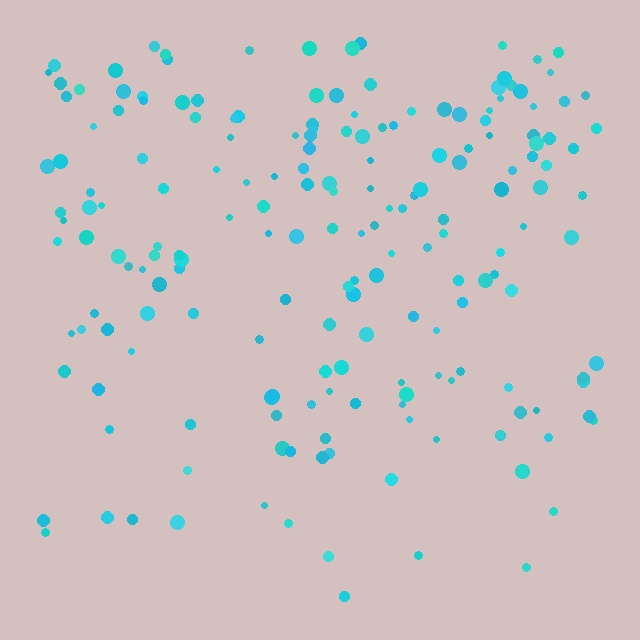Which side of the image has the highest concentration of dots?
The top.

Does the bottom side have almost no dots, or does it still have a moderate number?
Still a moderate number, just noticeably fewer than the top.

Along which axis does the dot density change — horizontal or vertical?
Vertical.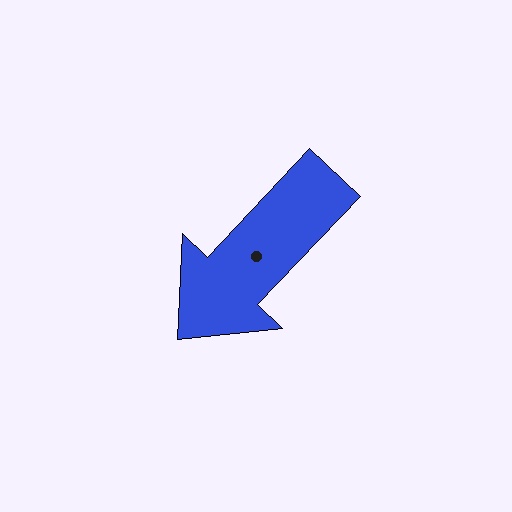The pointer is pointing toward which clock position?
Roughly 7 o'clock.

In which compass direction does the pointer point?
Southwest.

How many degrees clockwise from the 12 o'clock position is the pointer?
Approximately 223 degrees.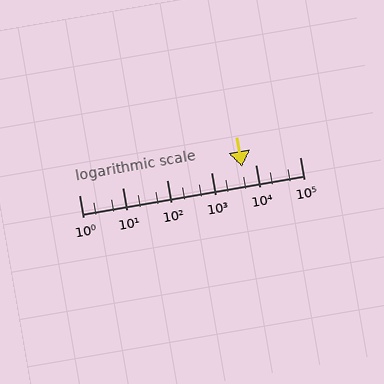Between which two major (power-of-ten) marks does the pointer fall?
The pointer is between 1000 and 10000.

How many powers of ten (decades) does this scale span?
The scale spans 5 decades, from 1 to 100000.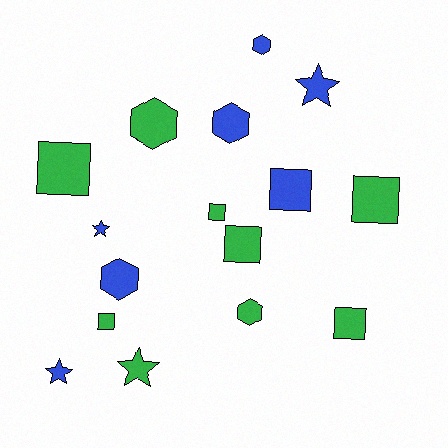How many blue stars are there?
There are 3 blue stars.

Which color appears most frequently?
Green, with 9 objects.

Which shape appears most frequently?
Square, with 7 objects.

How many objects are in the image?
There are 16 objects.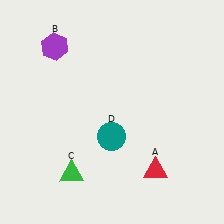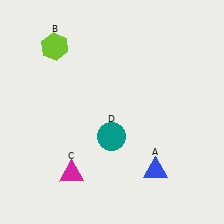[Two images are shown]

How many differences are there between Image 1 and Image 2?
There are 3 differences between the two images.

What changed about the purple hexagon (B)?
In Image 1, B is purple. In Image 2, it changed to lime.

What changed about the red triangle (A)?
In Image 1, A is red. In Image 2, it changed to blue.